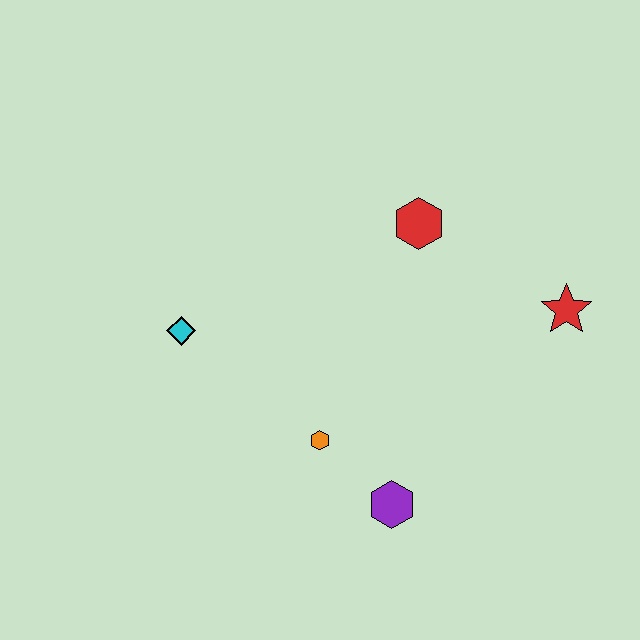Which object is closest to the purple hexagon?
The orange hexagon is closest to the purple hexagon.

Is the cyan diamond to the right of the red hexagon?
No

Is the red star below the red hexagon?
Yes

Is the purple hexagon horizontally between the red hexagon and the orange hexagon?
Yes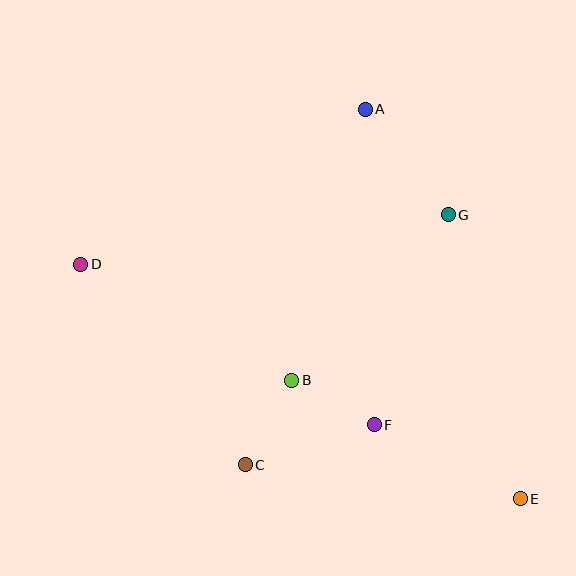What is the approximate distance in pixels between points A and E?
The distance between A and E is approximately 419 pixels.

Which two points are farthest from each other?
Points D and E are farthest from each other.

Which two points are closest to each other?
Points B and F are closest to each other.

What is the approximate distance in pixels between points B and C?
The distance between B and C is approximately 96 pixels.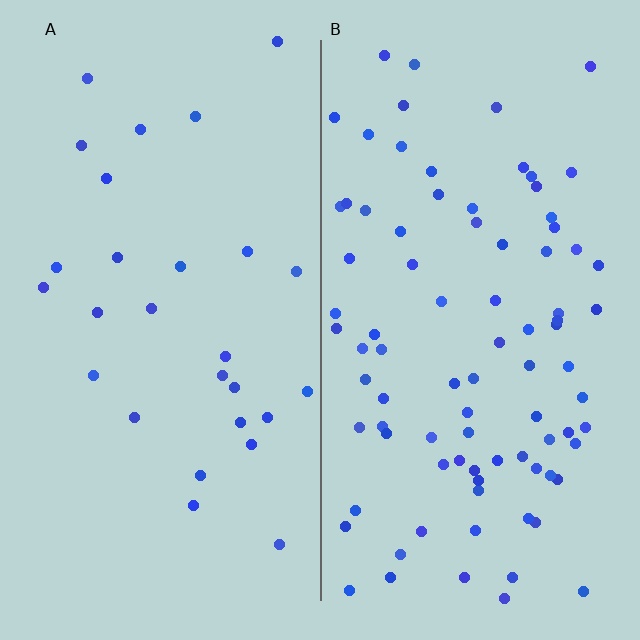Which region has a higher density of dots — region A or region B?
B (the right).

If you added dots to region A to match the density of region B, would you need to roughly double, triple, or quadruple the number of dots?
Approximately triple.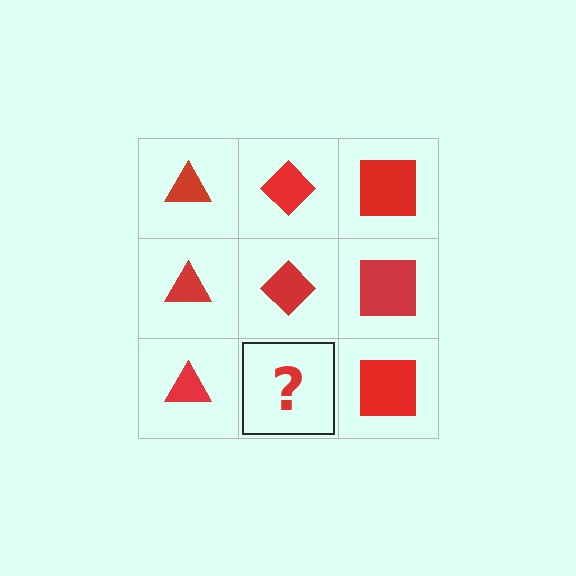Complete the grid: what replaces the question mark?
The question mark should be replaced with a red diamond.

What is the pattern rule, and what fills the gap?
The rule is that each column has a consistent shape. The gap should be filled with a red diamond.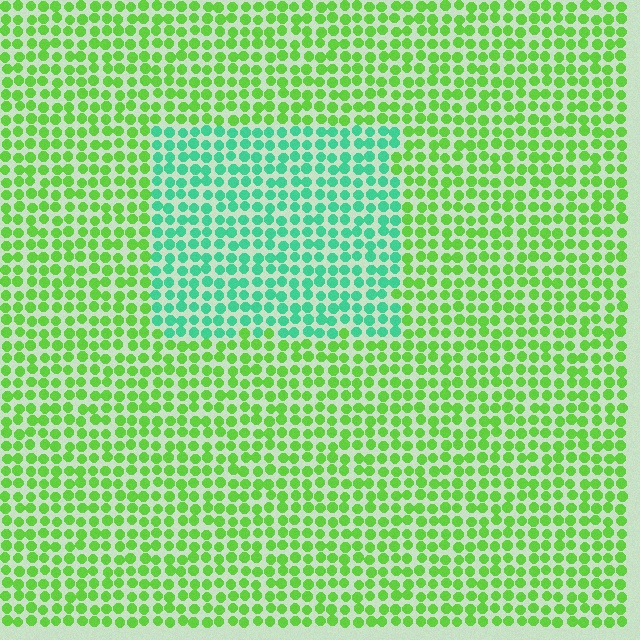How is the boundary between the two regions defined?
The boundary is defined purely by a slight shift in hue (about 49 degrees). Spacing, size, and orientation are identical on both sides.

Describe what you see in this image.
The image is filled with small lime elements in a uniform arrangement. A rectangle-shaped region is visible where the elements are tinted to a slightly different hue, forming a subtle color boundary.